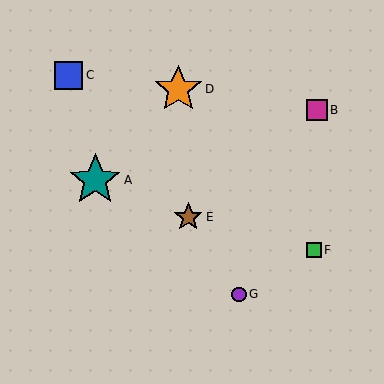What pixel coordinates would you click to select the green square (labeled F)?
Click at (314, 250) to select the green square F.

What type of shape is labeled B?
Shape B is a magenta square.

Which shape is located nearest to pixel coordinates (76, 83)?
The blue square (labeled C) at (69, 75) is nearest to that location.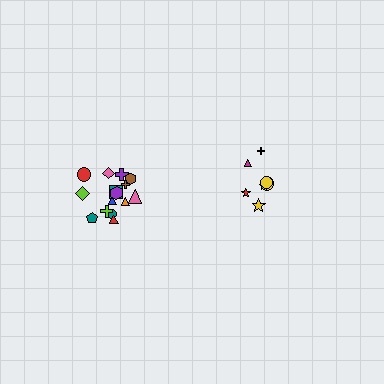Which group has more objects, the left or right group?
The left group.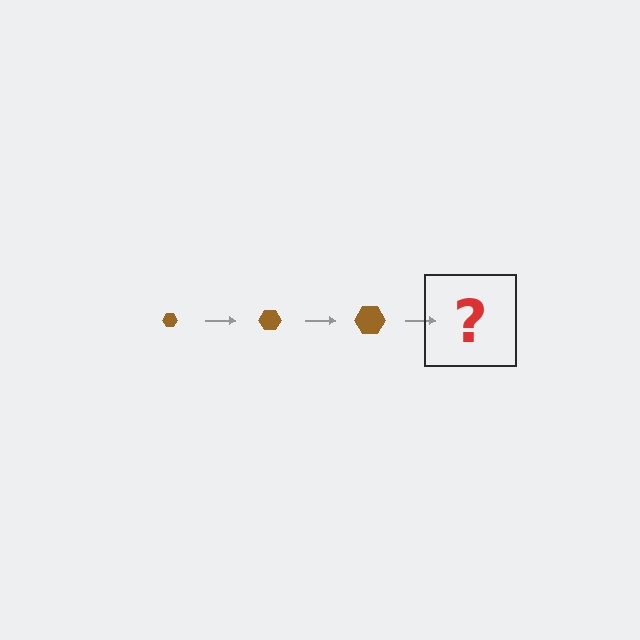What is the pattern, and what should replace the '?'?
The pattern is that the hexagon gets progressively larger each step. The '?' should be a brown hexagon, larger than the previous one.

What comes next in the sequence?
The next element should be a brown hexagon, larger than the previous one.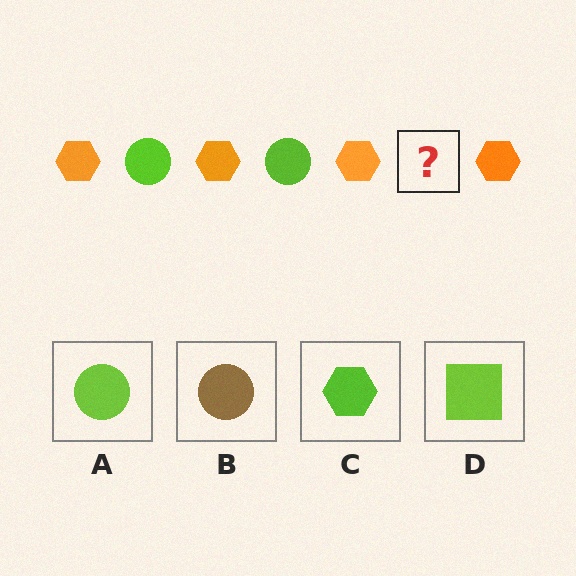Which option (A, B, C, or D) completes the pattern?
A.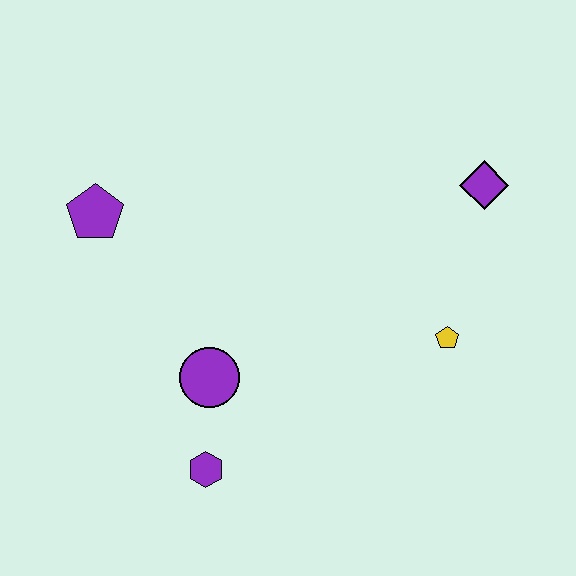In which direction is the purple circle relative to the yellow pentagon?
The purple circle is to the left of the yellow pentagon.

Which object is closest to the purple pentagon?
The purple circle is closest to the purple pentagon.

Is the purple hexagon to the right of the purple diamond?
No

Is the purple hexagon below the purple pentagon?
Yes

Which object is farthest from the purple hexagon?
The purple diamond is farthest from the purple hexagon.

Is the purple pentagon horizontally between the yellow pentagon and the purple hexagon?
No